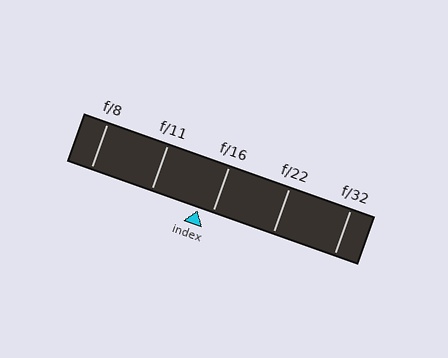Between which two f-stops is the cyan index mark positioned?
The index mark is between f/11 and f/16.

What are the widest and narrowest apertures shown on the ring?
The widest aperture shown is f/8 and the narrowest is f/32.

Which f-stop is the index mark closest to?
The index mark is closest to f/16.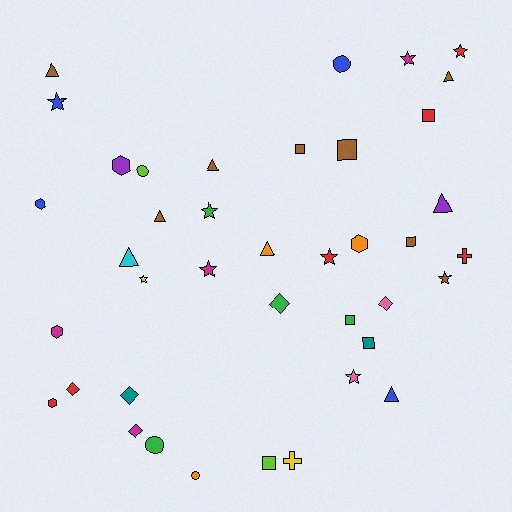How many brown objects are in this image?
There are 8 brown objects.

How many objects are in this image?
There are 40 objects.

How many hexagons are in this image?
There are 5 hexagons.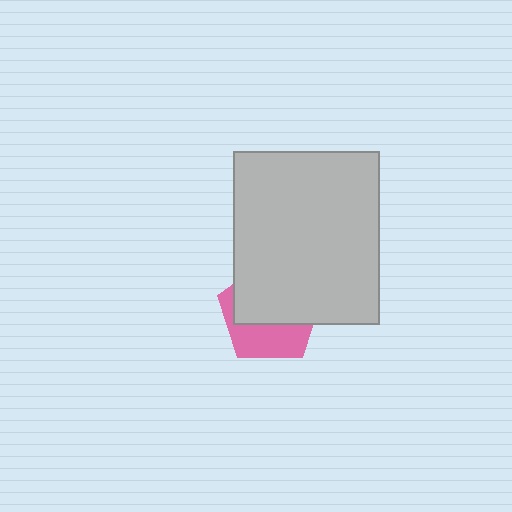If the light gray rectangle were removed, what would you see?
You would see the complete pink pentagon.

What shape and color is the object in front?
The object in front is a light gray rectangle.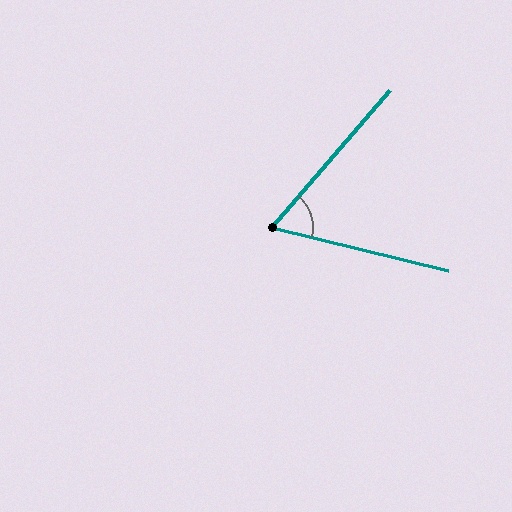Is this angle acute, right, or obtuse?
It is acute.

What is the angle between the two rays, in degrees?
Approximately 63 degrees.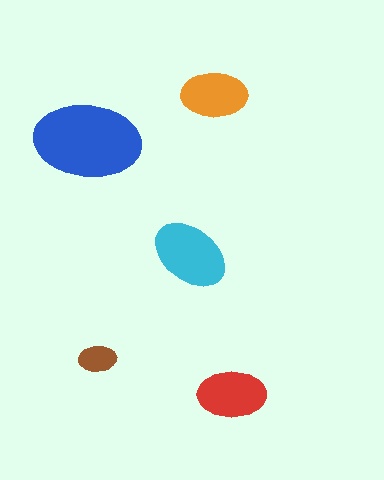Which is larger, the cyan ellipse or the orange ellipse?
The cyan one.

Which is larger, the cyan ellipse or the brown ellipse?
The cyan one.